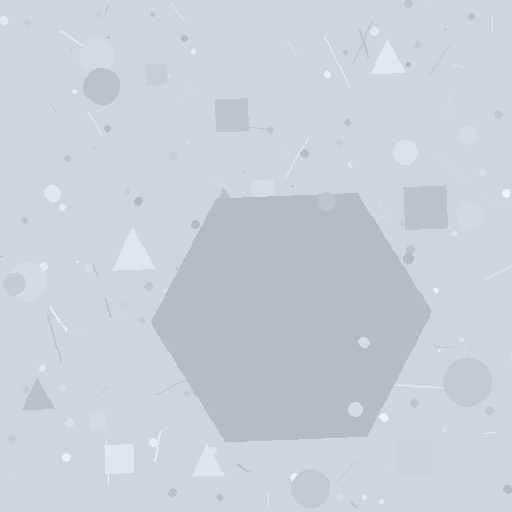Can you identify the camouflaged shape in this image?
The camouflaged shape is a hexagon.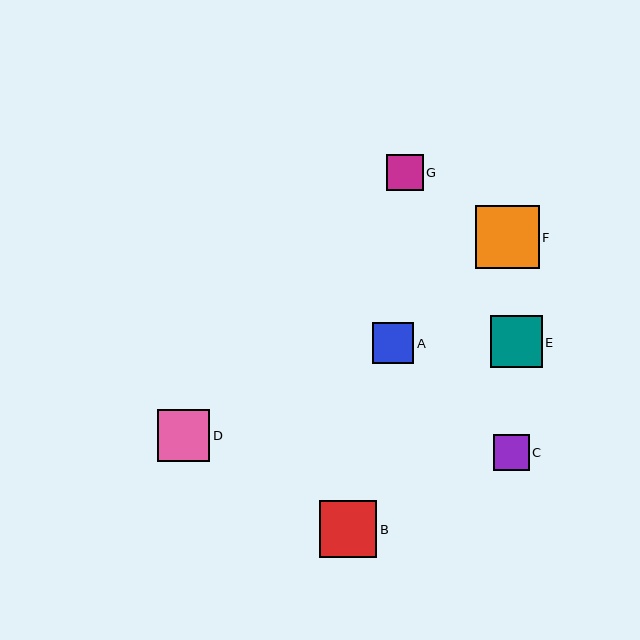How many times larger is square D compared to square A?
Square D is approximately 1.3 times the size of square A.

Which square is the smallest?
Square C is the smallest with a size of approximately 36 pixels.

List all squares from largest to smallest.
From largest to smallest: F, B, D, E, A, G, C.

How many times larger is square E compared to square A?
Square E is approximately 1.3 times the size of square A.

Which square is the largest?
Square F is the largest with a size of approximately 64 pixels.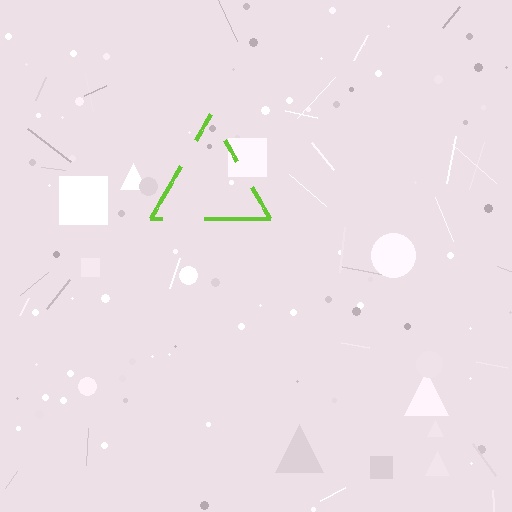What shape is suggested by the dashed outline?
The dashed outline suggests a triangle.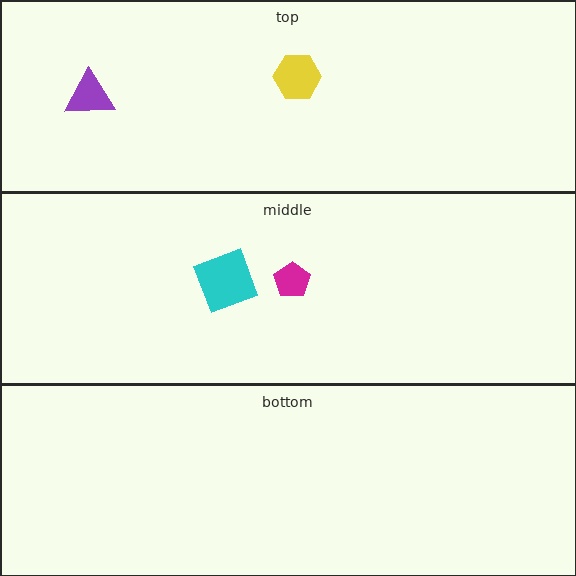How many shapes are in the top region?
2.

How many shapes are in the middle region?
2.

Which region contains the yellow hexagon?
The top region.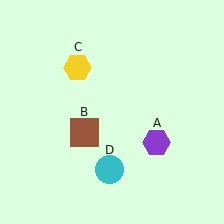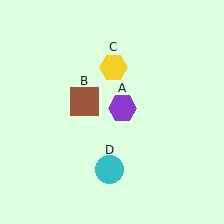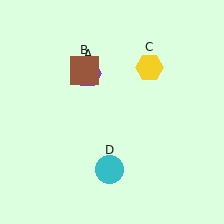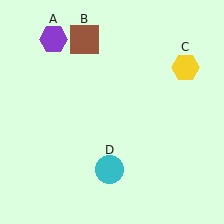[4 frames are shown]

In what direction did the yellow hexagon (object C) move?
The yellow hexagon (object C) moved right.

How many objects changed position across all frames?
3 objects changed position: purple hexagon (object A), brown square (object B), yellow hexagon (object C).